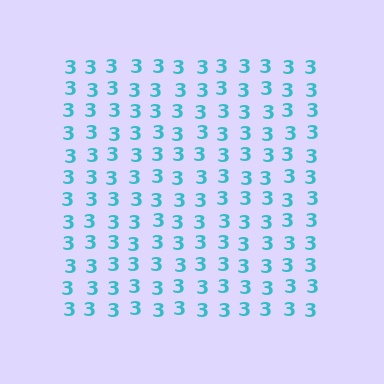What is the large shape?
The large shape is a square.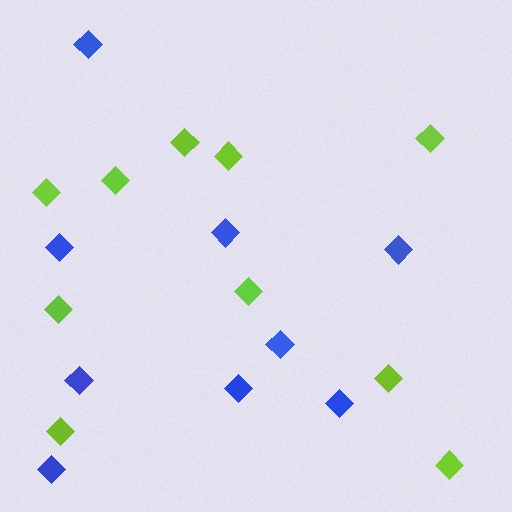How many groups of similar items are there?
There are 2 groups: one group of blue diamonds (9) and one group of lime diamonds (10).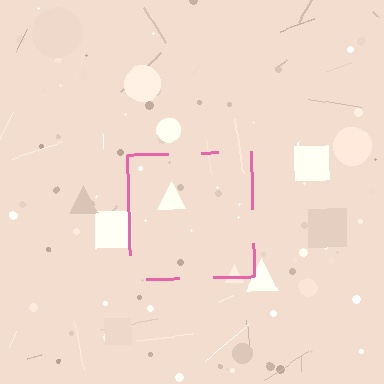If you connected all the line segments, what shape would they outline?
They would outline a square.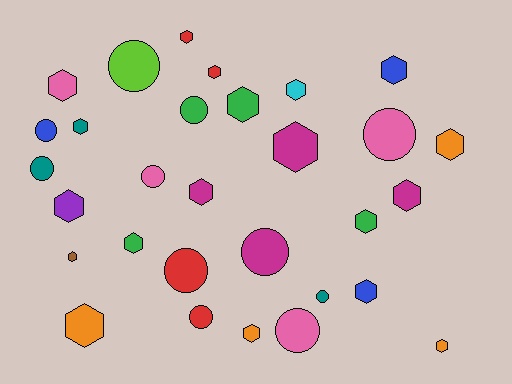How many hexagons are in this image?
There are 19 hexagons.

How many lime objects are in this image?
There is 1 lime object.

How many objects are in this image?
There are 30 objects.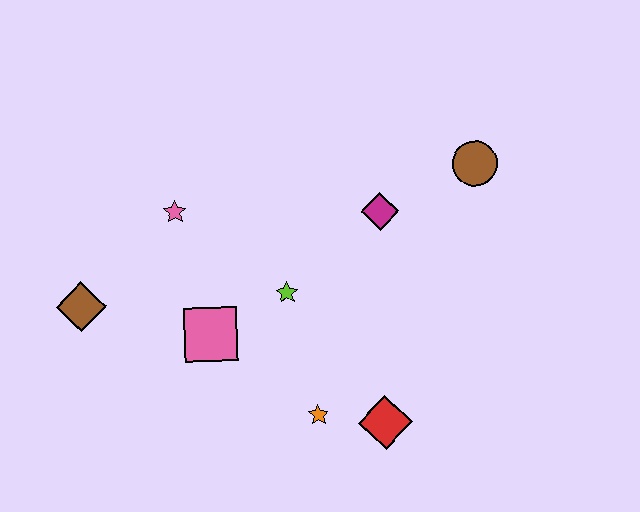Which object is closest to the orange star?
The red diamond is closest to the orange star.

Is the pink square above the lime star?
No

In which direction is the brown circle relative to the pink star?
The brown circle is to the right of the pink star.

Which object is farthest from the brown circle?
The brown diamond is farthest from the brown circle.